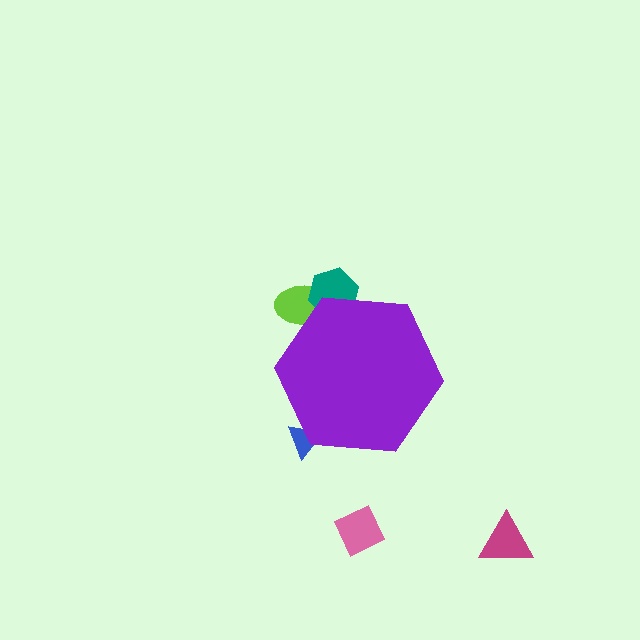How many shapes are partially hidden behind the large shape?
3 shapes are partially hidden.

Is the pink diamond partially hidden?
No, the pink diamond is fully visible.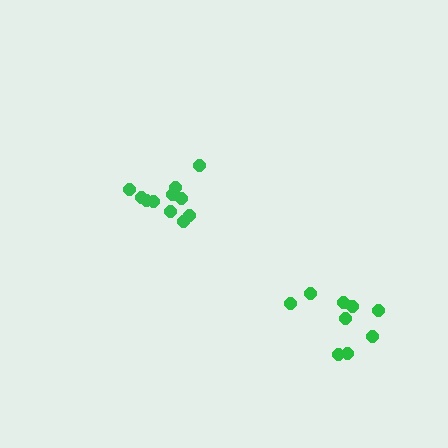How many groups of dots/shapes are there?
There are 2 groups.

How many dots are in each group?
Group 1: 9 dots, Group 2: 11 dots (20 total).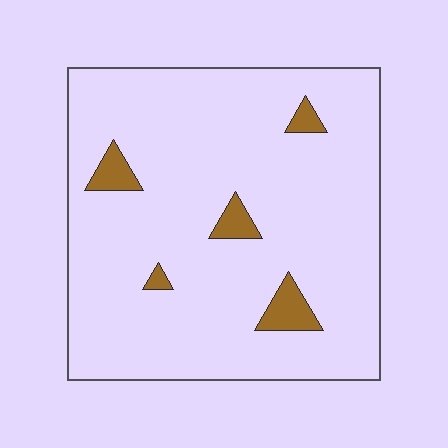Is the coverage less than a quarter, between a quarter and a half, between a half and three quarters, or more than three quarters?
Less than a quarter.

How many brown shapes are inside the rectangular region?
5.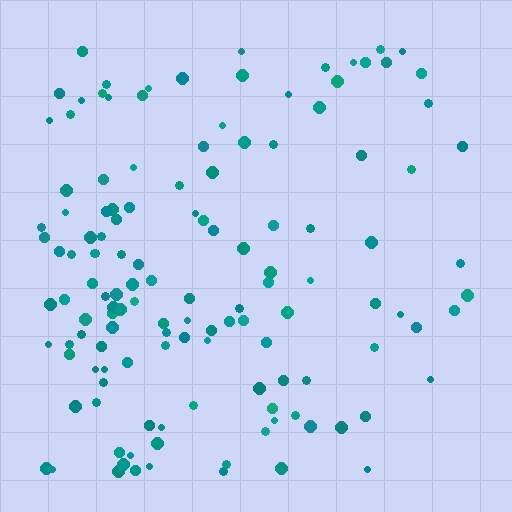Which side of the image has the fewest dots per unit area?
The right.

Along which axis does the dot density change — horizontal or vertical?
Horizontal.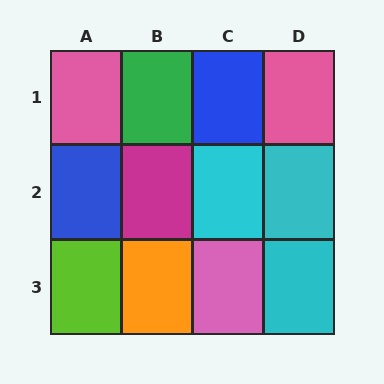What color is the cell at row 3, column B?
Orange.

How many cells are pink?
3 cells are pink.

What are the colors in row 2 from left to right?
Blue, magenta, cyan, cyan.